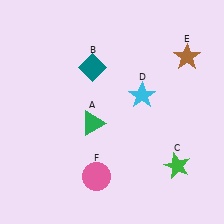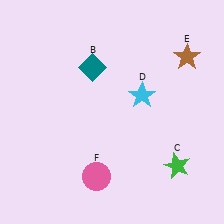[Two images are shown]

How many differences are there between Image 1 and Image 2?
There is 1 difference between the two images.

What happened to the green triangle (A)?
The green triangle (A) was removed in Image 2. It was in the bottom-left area of Image 1.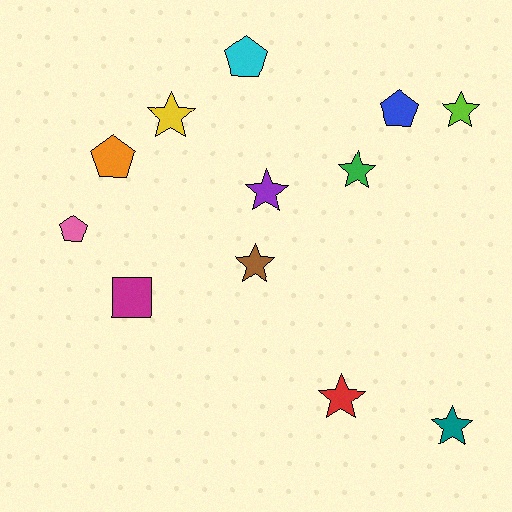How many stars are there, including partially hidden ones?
There are 7 stars.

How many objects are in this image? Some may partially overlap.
There are 12 objects.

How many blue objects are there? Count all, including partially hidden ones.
There is 1 blue object.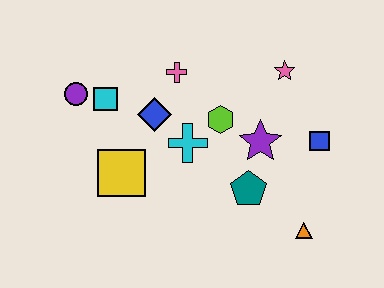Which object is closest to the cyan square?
The purple circle is closest to the cyan square.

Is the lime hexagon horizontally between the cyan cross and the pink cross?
No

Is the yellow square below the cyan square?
Yes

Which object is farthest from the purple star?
The purple circle is farthest from the purple star.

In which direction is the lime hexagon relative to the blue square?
The lime hexagon is to the left of the blue square.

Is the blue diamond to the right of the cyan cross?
No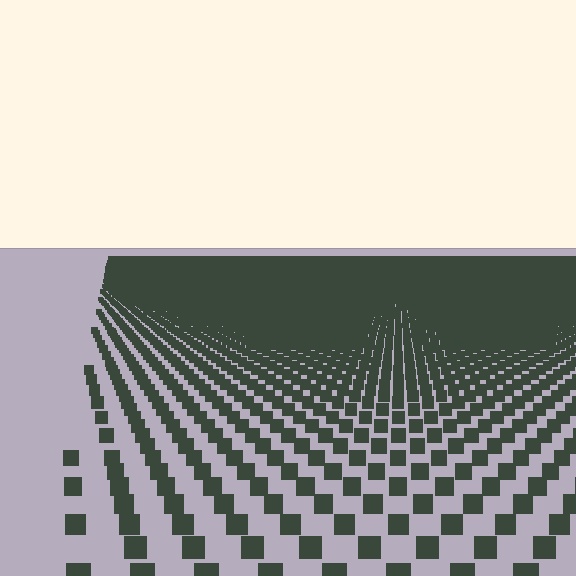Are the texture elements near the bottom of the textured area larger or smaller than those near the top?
Larger. Near the bottom, elements are closer to the viewer and appear at a bigger on-screen size.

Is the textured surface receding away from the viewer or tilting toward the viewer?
The surface is receding away from the viewer. Texture elements get smaller and denser toward the top.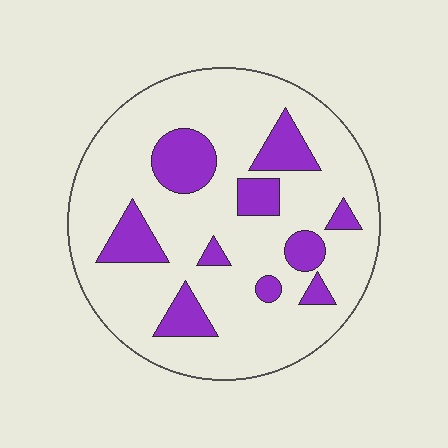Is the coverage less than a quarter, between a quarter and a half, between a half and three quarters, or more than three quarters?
Less than a quarter.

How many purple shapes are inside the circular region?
10.